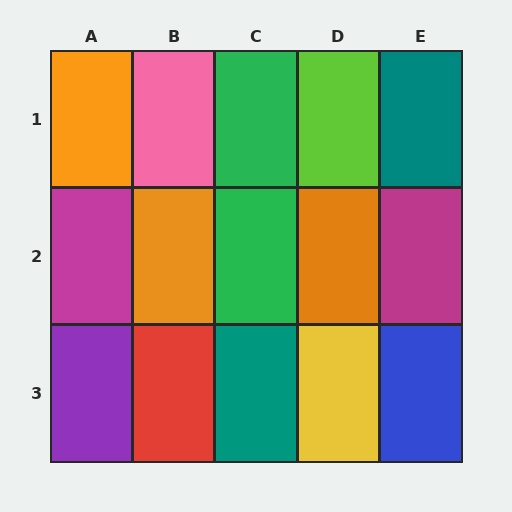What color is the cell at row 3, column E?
Blue.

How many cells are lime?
1 cell is lime.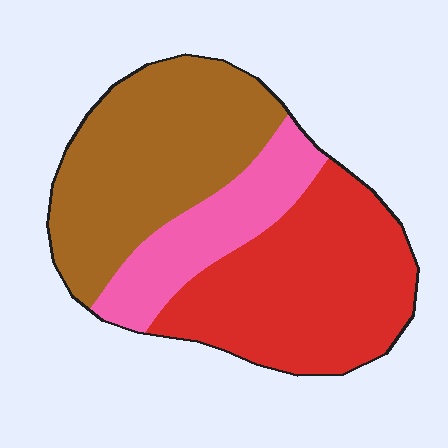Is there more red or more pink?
Red.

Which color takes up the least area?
Pink, at roughly 20%.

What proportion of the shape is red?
Red covers roughly 40% of the shape.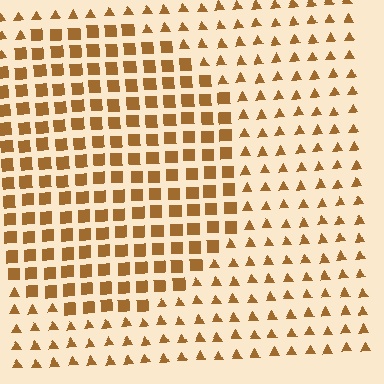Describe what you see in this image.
The image is filled with small brown elements arranged in a uniform grid. A circle-shaped region contains squares, while the surrounding area contains triangles. The boundary is defined purely by the change in element shape.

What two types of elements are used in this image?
The image uses squares inside the circle region and triangles outside it.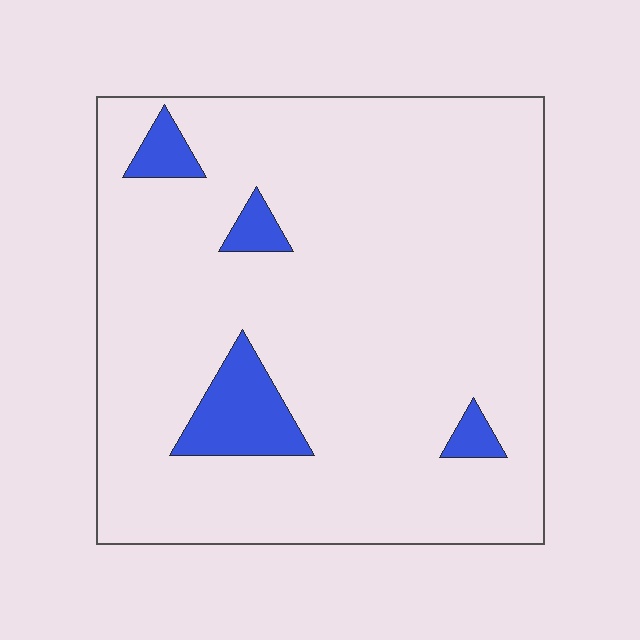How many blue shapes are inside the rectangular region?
4.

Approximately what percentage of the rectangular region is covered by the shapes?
Approximately 10%.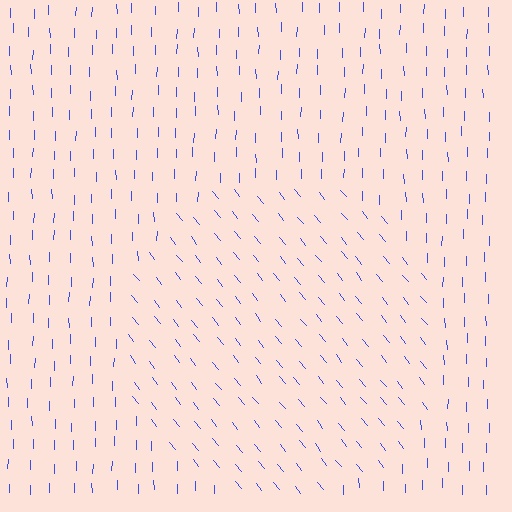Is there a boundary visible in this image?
Yes, there is a texture boundary formed by a change in line orientation.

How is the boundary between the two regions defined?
The boundary is defined purely by a change in line orientation (approximately 39 degrees difference). All lines are the same color and thickness.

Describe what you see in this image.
The image is filled with small blue line segments. A circle region in the image has lines oriented differently from the surrounding lines, creating a visible texture boundary.